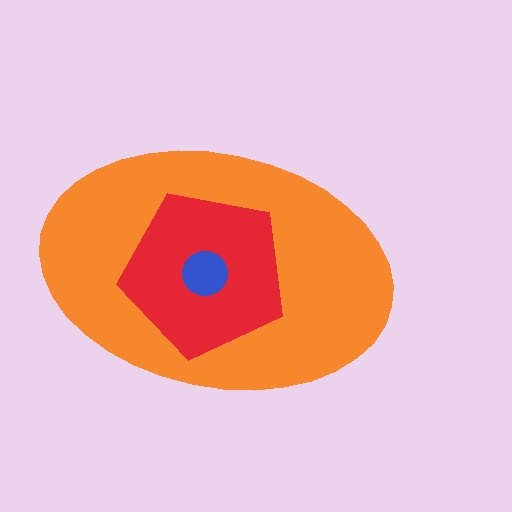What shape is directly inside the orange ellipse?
The red pentagon.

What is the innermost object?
The blue circle.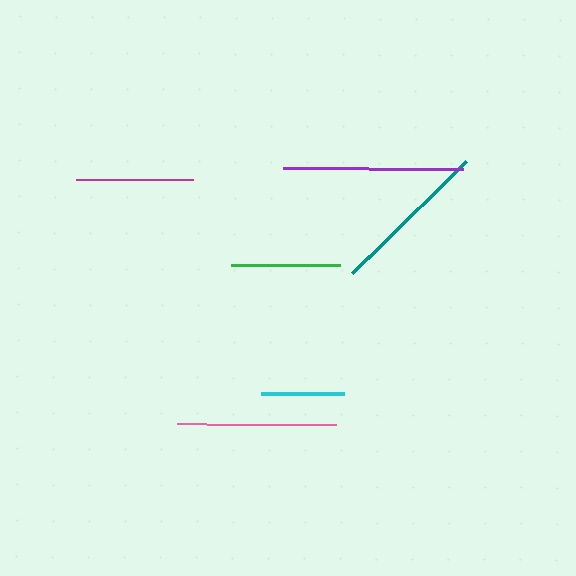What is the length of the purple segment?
The purple segment is approximately 180 pixels long.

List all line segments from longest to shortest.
From longest to shortest: purple, teal, pink, magenta, green, cyan.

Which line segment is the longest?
The purple line is the longest at approximately 180 pixels.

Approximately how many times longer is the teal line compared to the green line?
The teal line is approximately 1.5 times the length of the green line.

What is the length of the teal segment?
The teal segment is approximately 161 pixels long.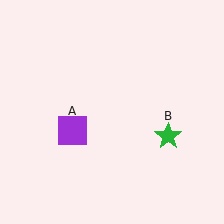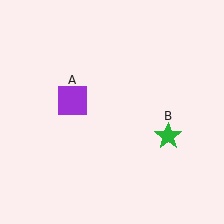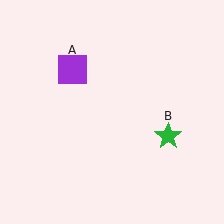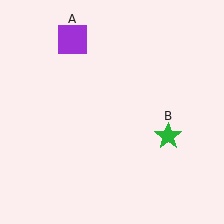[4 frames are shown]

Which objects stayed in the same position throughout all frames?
Green star (object B) remained stationary.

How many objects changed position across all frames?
1 object changed position: purple square (object A).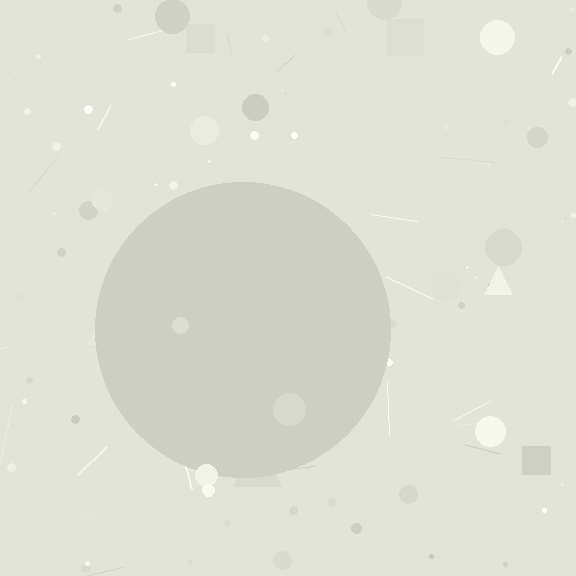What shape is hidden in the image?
A circle is hidden in the image.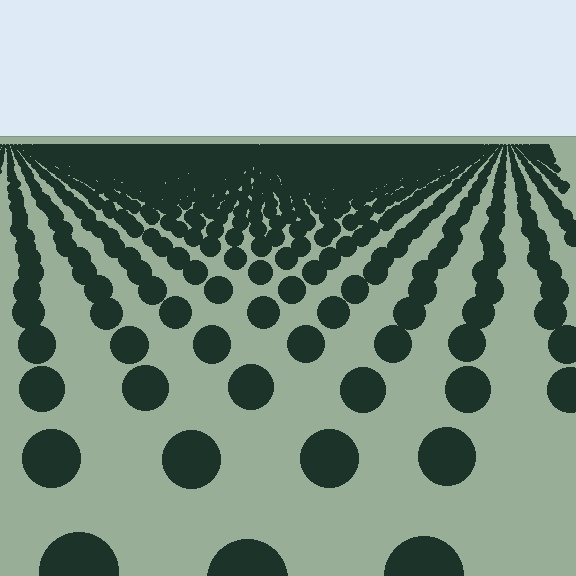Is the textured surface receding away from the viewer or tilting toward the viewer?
The surface is receding away from the viewer. Texture elements get smaller and denser toward the top.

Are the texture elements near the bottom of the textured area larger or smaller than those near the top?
Larger. Near the bottom, elements are closer to the viewer and appear at a bigger on-screen size.